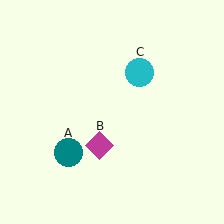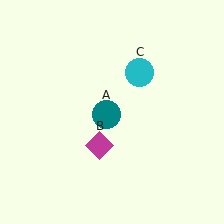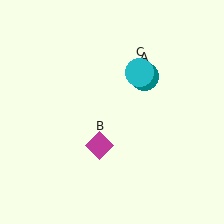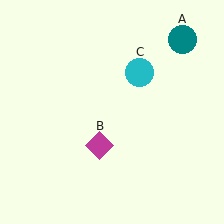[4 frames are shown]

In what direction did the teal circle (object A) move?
The teal circle (object A) moved up and to the right.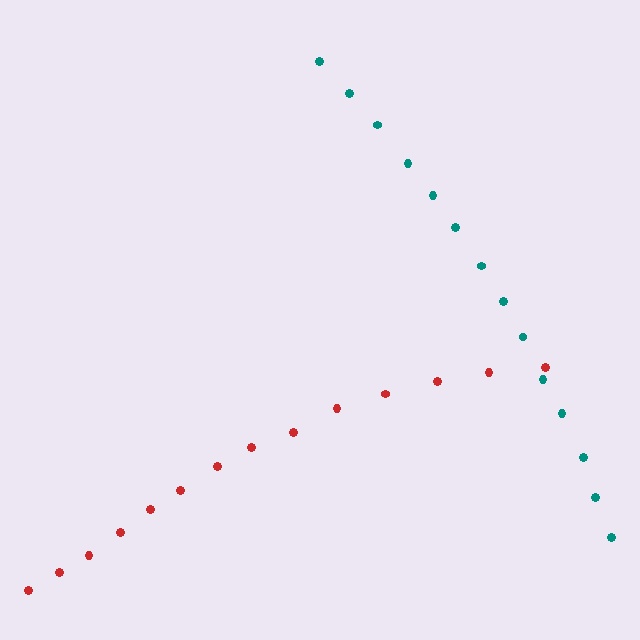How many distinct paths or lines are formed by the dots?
There are 2 distinct paths.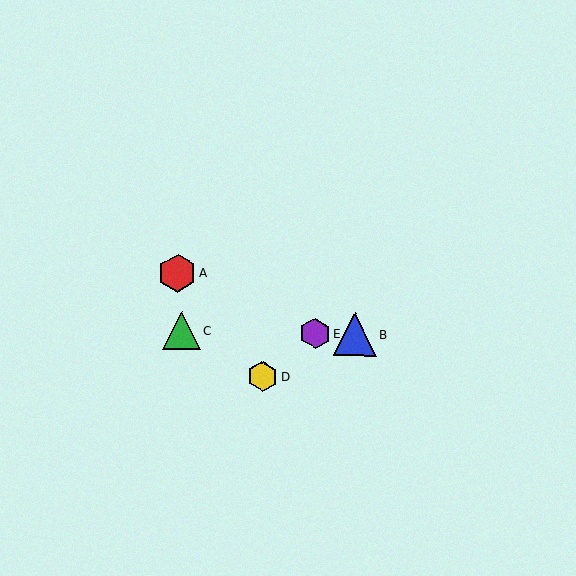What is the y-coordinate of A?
Object A is at y≈273.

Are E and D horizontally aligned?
No, E is at y≈333 and D is at y≈376.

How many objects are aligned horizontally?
3 objects (B, C, E) are aligned horizontally.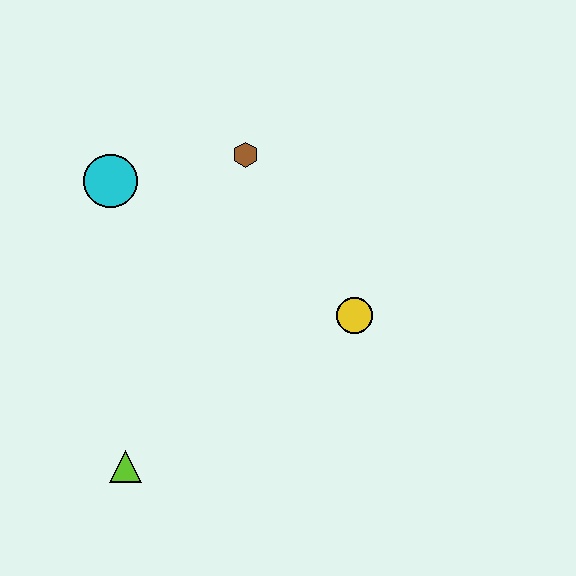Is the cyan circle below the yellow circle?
No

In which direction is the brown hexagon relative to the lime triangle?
The brown hexagon is above the lime triangle.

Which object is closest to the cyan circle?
The brown hexagon is closest to the cyan circle.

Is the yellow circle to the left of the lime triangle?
No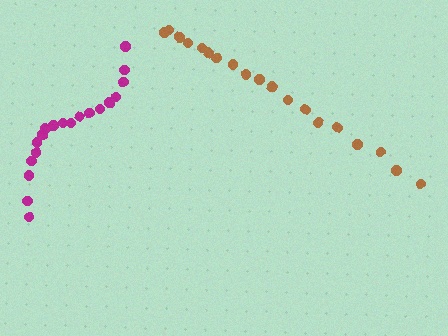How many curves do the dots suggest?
There are 2 distinct paths.